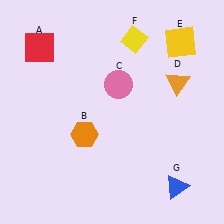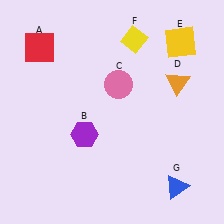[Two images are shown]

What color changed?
The hexagon (B) changed from orange in Image 1 to purple in Image 2.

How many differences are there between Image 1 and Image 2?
There is 1 difference between the two images.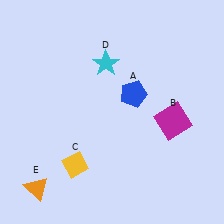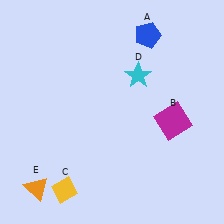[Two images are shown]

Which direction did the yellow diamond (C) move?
The yellow diamond (C) moved down.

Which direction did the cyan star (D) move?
The cyan star (D) moved right.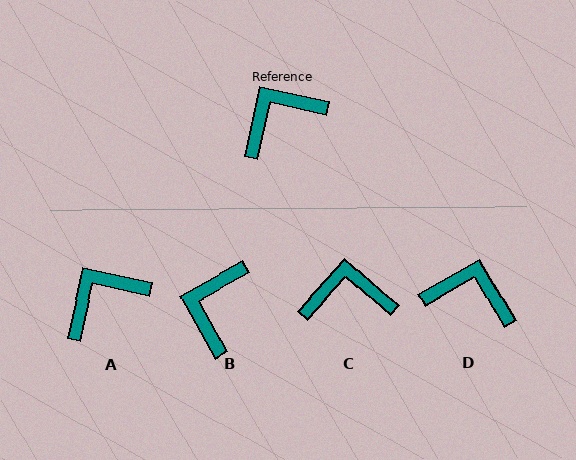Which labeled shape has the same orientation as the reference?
A.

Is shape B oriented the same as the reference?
No, it is off by about 41 degrees.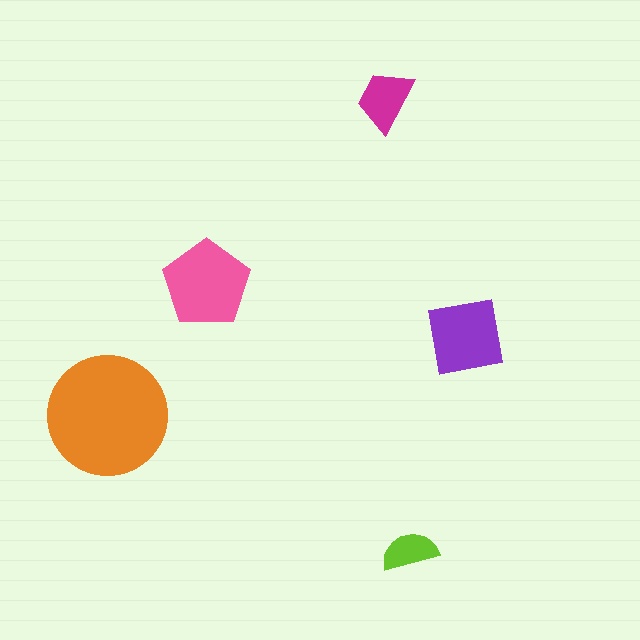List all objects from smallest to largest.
The lime semicircle, the magenta trapezoid, the purple square, the pink pentagon, the orange circle.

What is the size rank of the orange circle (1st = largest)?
1st.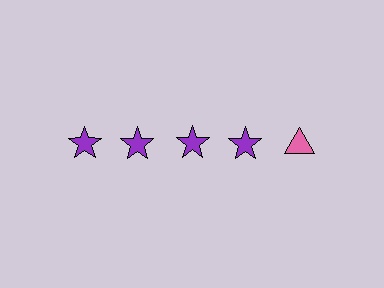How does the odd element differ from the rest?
It differs in both color (pink instead of purple) and shape (triangle instead of star).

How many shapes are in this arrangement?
There are 5 shapes arranged in a grid pattern.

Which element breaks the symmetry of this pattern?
The pink triangle in the top row, rightmost column breaks the symmetry. All other shapes are purple stars.